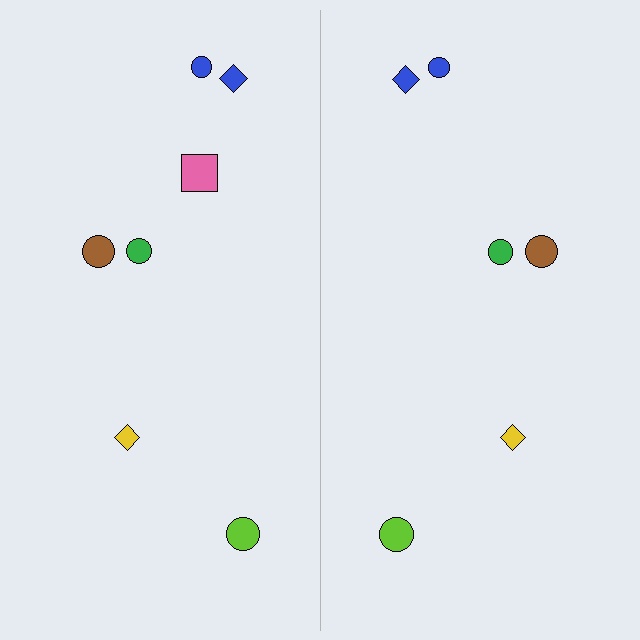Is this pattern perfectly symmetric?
No, the pattern is not perfectly symmetric. A pink square is missing from the right side.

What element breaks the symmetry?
A pink square is missing from the right side.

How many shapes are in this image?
There are 13 shapes in this image.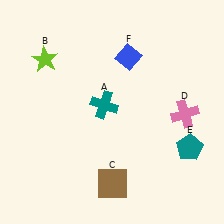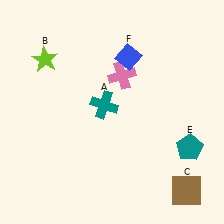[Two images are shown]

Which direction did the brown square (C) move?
The brown square (C) moved right.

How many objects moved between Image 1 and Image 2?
2 objects moved between the two images.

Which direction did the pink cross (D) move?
The pink cross (D) moved left.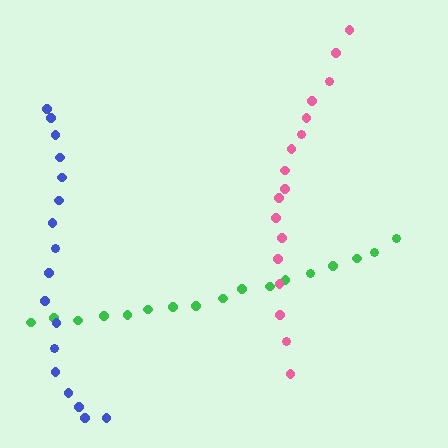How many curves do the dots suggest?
There are 3 distinct paths.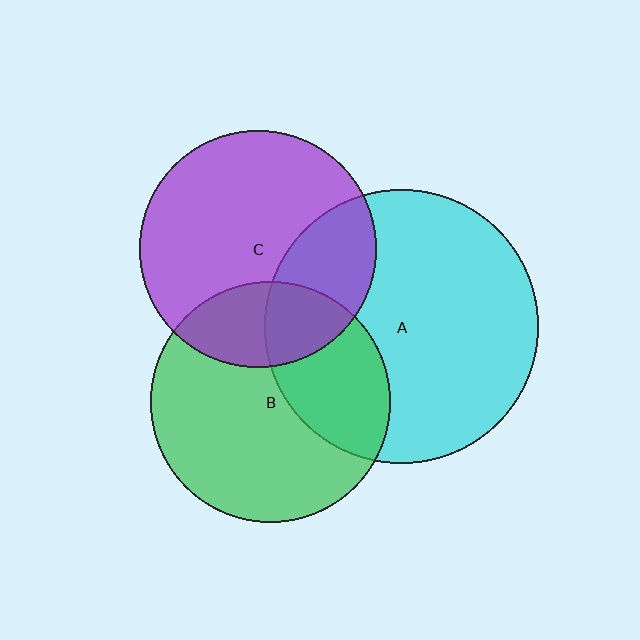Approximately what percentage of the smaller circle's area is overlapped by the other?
Approximately 30%.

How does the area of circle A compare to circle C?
Approximately 1.3 times.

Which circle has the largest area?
Circle A (cyan).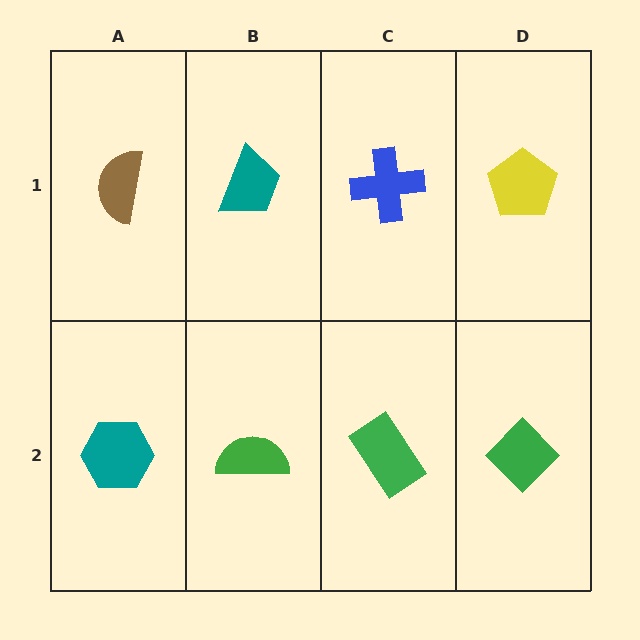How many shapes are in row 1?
4 shapes.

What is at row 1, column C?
A blue cross.